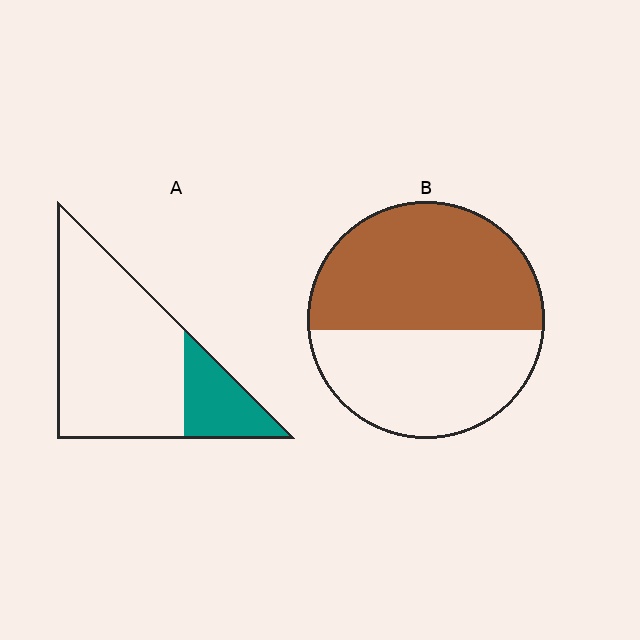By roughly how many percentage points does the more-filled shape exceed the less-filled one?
By roughly 35 percentage points (B over A).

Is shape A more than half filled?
No.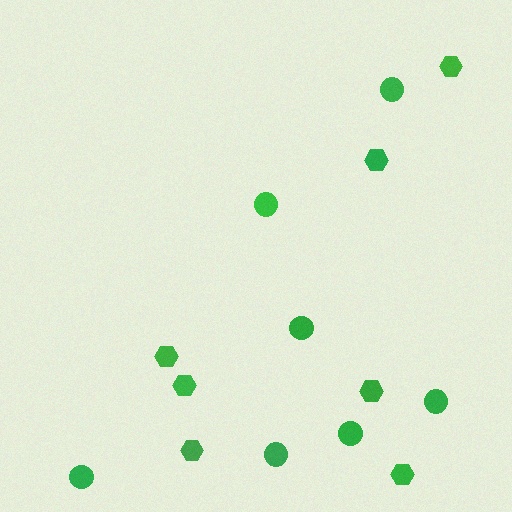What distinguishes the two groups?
There are 2 groups: one group of circles (7) and one group of hexagons (7).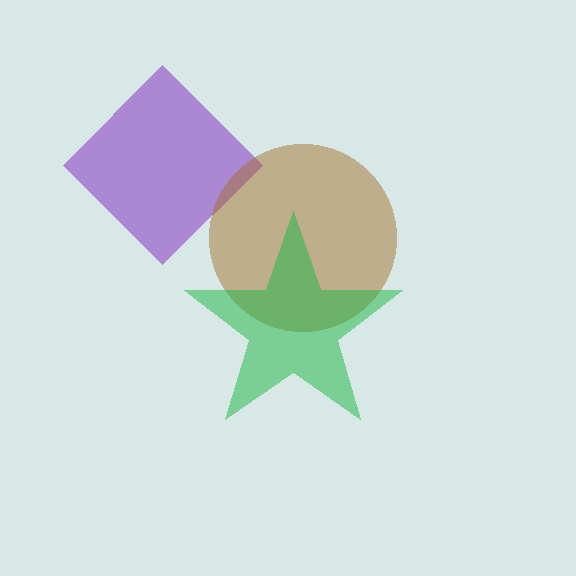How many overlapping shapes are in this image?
There are 3 overlapping shapes in the image.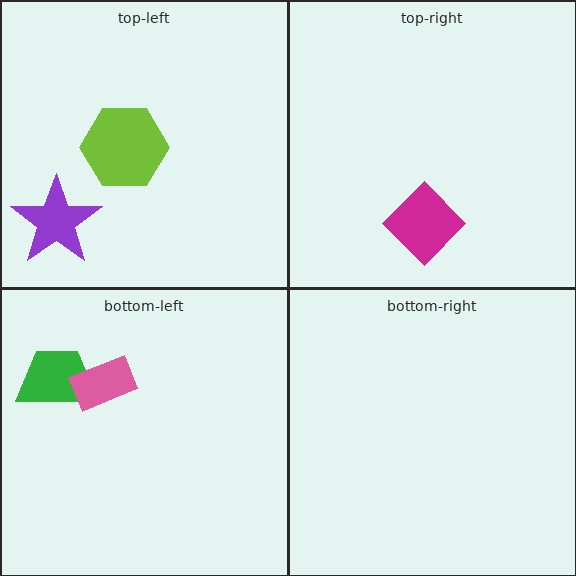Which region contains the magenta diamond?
The top-right region.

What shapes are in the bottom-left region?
The green trapezoid, the pink rectangle.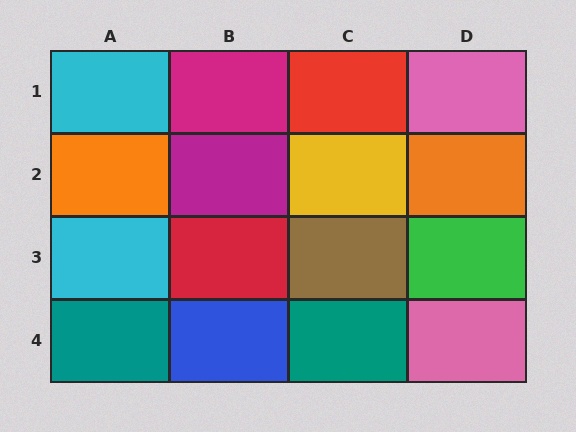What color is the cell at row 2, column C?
Yellow.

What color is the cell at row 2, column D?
Orange.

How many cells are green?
1 cell is green.